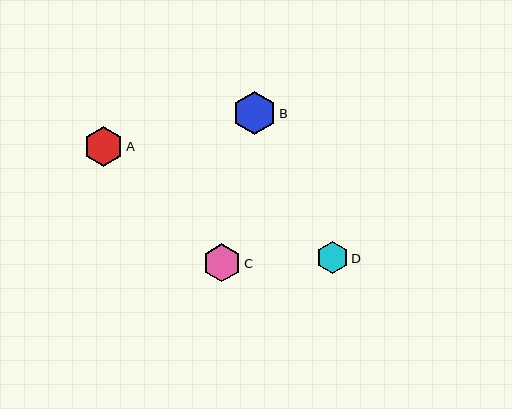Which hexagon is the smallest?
Hexagon D is the smallest with a size of approximately 32 pixels.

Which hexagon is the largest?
Hexagon B is the largest with a size of approximately 44 pixels.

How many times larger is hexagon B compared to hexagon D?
Hexagon B is approximately 1.4 times the size of hexagon D.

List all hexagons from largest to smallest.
From largest to smallest: B, A, C, D.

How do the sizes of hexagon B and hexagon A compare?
Hexagon B and hexagon A are approximately the same size.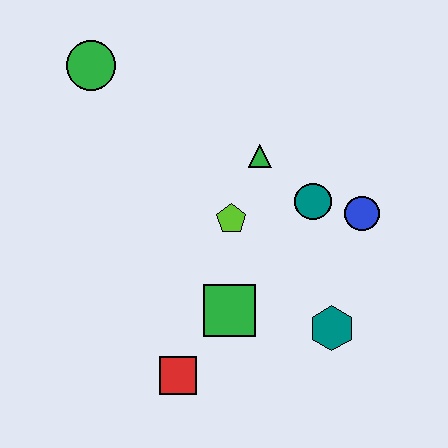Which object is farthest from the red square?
The green circle is farthest from the red square.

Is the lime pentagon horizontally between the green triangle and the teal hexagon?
No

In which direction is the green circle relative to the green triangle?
The green circle is to the left of the green triangle.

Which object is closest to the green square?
The red square is closest to the green square.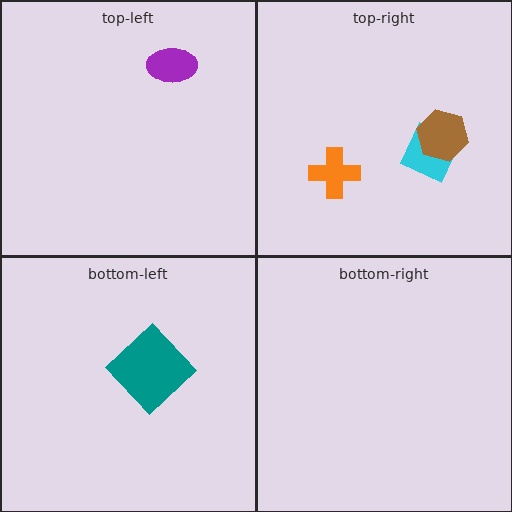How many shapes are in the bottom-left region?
1.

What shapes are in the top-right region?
The orange cross, the cyan diamond, the brown hexagon.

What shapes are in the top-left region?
The purple ellipse.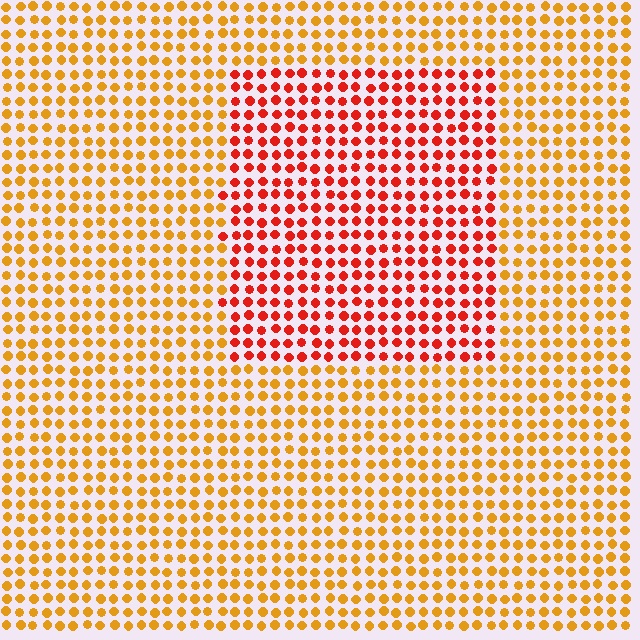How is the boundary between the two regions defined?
The boundary is defined purely by a slight shift in hue (about 37 degrees). Spacing, size, and orientation are identical on both sides.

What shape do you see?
I see a rectangle.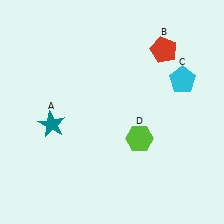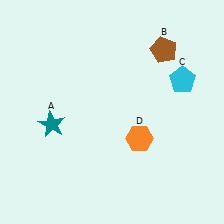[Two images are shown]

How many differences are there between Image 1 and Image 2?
There are 2 differences between the two images.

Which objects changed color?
B changed from red to brown. D changed from lime to orange.